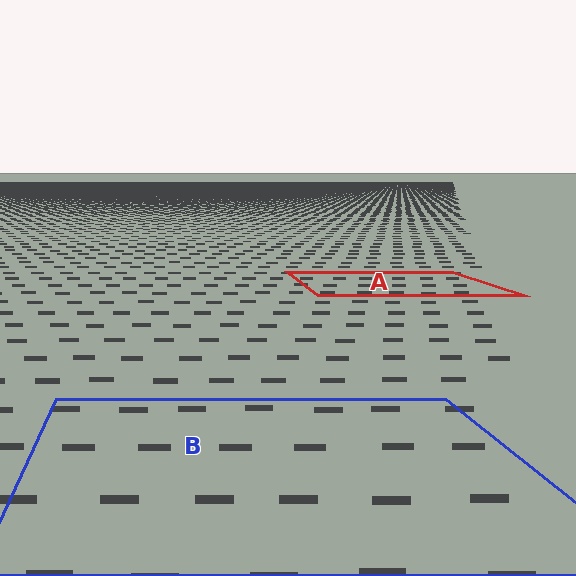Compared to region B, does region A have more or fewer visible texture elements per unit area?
Region A has more texture elements per unit area — they are packed more densely because it is farther away.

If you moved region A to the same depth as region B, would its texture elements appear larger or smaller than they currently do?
They would appear larger. At a closer depth, the same texture elements are projected at a bigger on-screen size.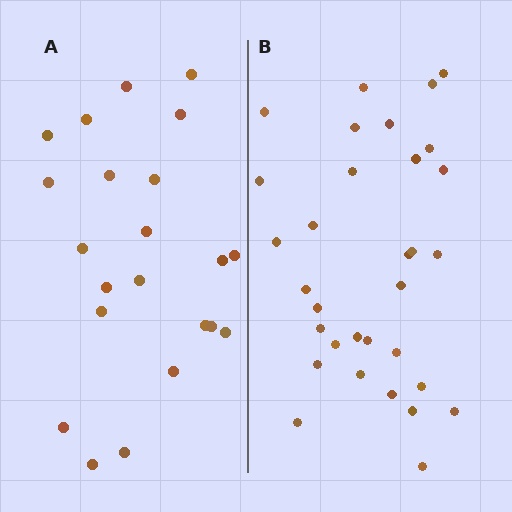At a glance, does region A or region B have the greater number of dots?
Region B (the right region) has more dots.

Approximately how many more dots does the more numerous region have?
Region B has roughly 10 or so more dots than region A.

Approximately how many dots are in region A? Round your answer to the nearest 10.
About 20 dots. (The exact count is 22, which rounds to 20.)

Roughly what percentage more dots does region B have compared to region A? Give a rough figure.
About 45% more.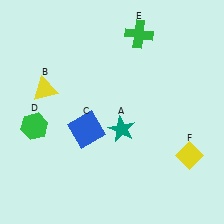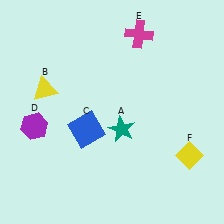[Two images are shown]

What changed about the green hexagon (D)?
In Image 1, D is green. In Image 2, it changed to purple.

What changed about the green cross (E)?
In Image 1, E is green. In Image 2, it changed to magenta.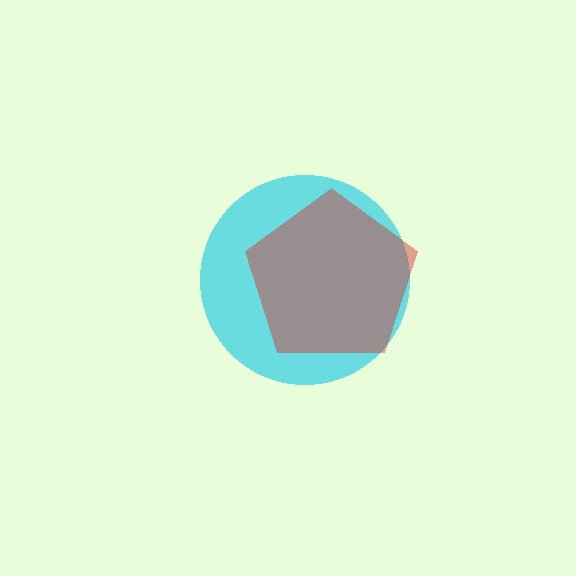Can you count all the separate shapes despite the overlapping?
Yes, there are 2 separate shapes.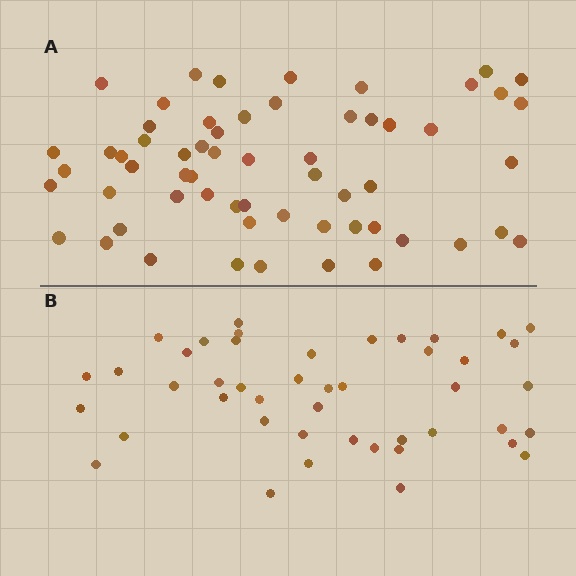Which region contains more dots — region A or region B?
Region A (the top region) has more dots.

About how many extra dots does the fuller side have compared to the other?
Region A has approximately 15 more dots than region B.